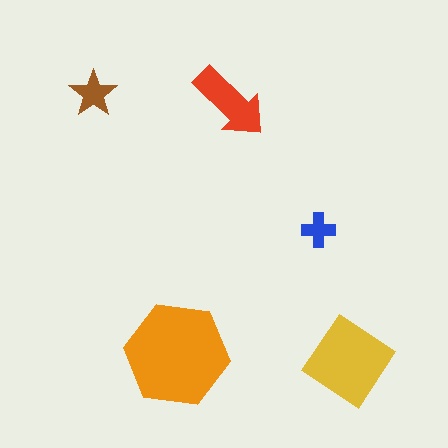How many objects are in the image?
There are 5 objects in the image.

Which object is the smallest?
The blue cross.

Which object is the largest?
The orange hexagon.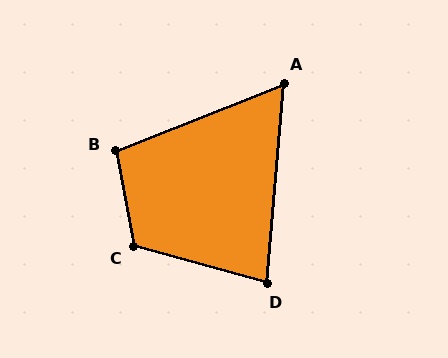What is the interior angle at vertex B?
Approximately 101 degrees (obtuse).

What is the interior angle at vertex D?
Approximately 79 degrees (acute).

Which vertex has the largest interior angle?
C, at approximately 116 degrees.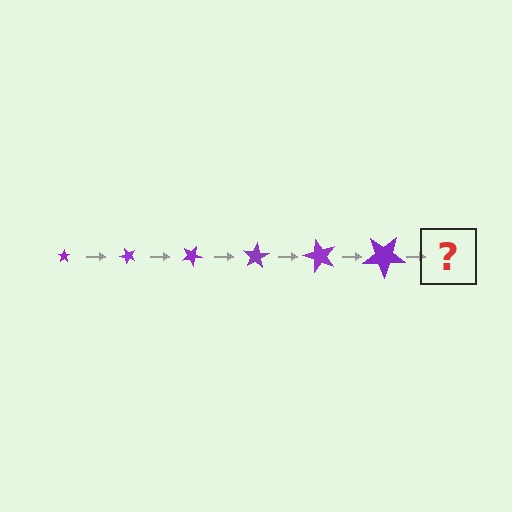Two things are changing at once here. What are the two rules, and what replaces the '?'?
The two rules are that the star grows larger each step and it rotates 50 degrees each step. The '?' should be a star, larger than the previous one and rotated 300 degrees from the start.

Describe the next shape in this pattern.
It should be a star, larger than the previous one and rotated 300 degrees from the start.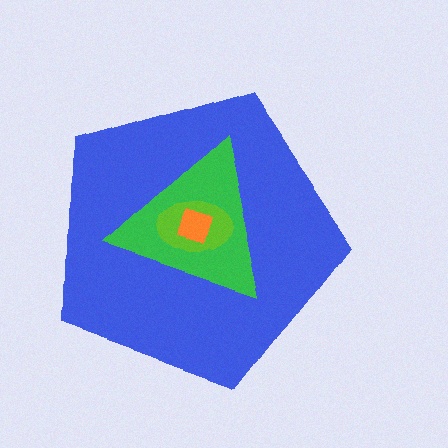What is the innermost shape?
The orange square.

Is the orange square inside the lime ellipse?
Yes.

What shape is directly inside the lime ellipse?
The orange square.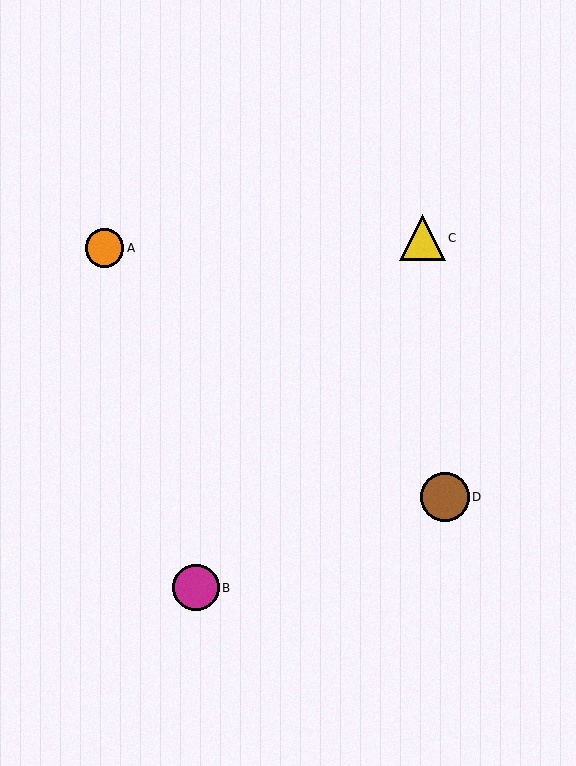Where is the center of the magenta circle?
The center of the magenta circle is at (196, 588).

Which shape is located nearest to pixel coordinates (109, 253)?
The orange circle (labeled A) at (105, 248) is nearest to that location.